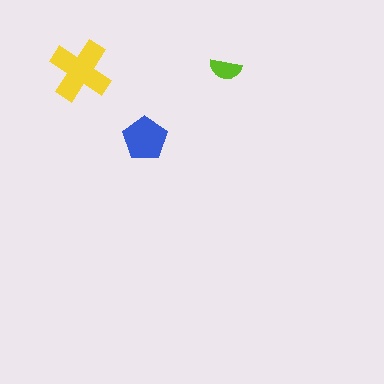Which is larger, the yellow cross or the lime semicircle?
The yellow cross.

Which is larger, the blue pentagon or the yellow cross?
The yellow cross.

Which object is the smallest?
The lime semicircle.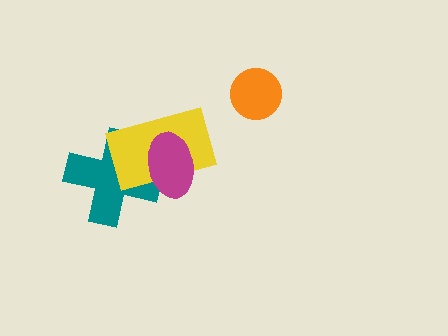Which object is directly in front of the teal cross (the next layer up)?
The yellow rectangle is directly in front of the teal cross.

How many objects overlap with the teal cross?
2 objects overlap with the teal cross.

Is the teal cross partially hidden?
Yes, it is partially covered by another shape.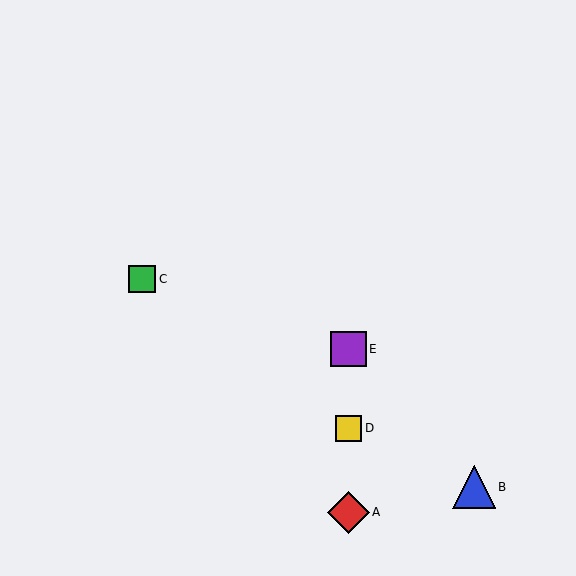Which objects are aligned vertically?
Objects A, D, E are aligned vertically.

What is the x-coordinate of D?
Object D is at x≈349.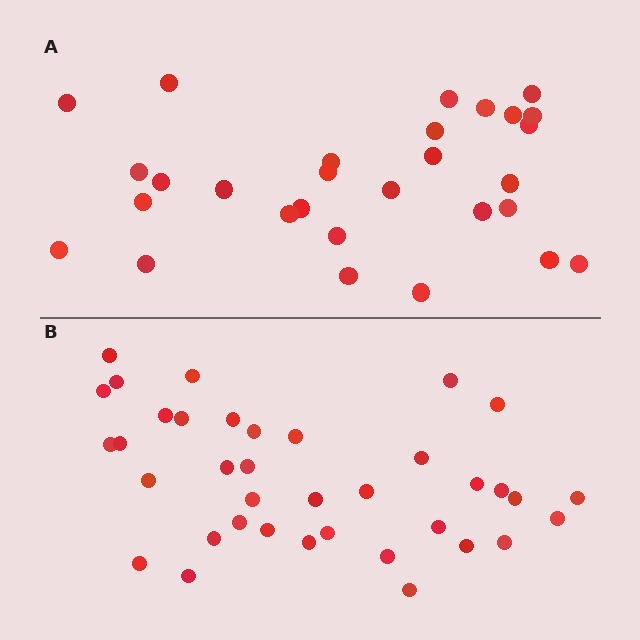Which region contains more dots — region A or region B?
Region B (the bottom region) has more dots.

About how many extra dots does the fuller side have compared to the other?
Region B has roughly 8 or so more dots than region A.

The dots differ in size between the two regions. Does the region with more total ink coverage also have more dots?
No. Region A has more total ink coverage because its dots are larger, but region B actually contains more individual dots. Total area can be misleading — the number of items is what matters here.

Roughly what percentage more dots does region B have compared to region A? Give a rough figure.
About 30% more.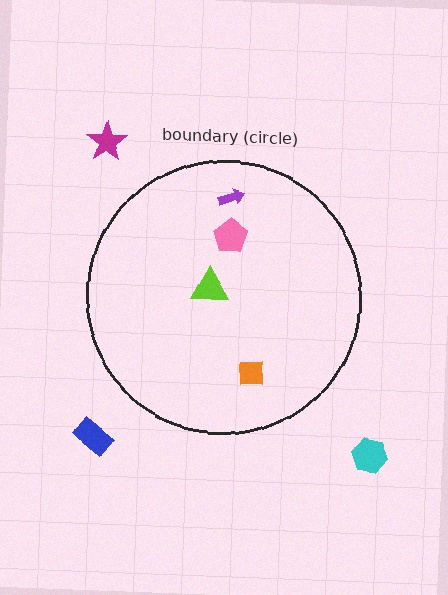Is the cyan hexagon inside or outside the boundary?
Outside.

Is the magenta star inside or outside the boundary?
Outside.